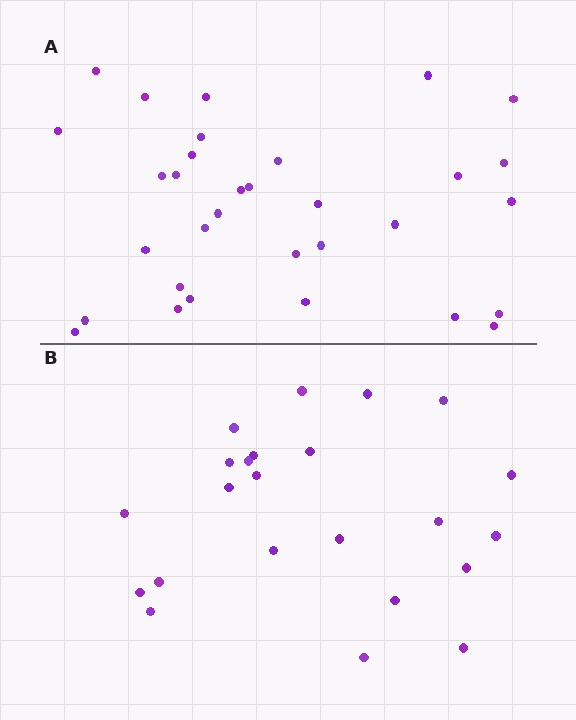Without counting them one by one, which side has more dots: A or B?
Region A (the top region) has more dots.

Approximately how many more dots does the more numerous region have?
Region A has roughly 8 or so more dots than region B.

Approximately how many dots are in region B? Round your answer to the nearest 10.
About 20 dots. (The exact count is 23, which rounds to 20.)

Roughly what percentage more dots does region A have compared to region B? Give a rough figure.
About 40% more.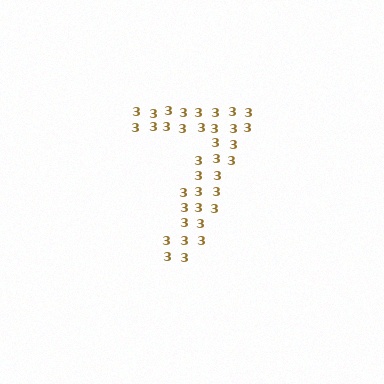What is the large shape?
The large shape is the digit 7.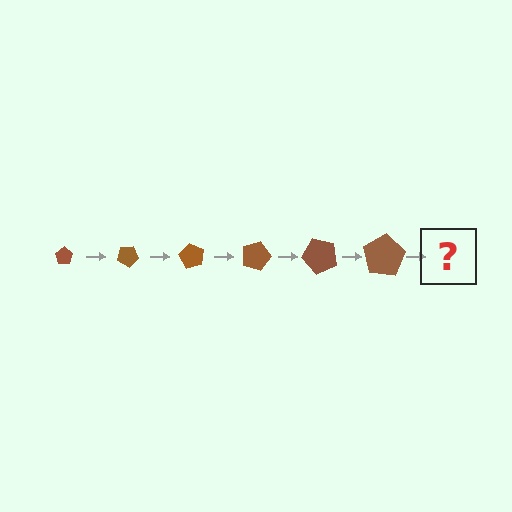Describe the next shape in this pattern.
It should be a pentagon, larger than the previous one and rotated 180 degrees from the start.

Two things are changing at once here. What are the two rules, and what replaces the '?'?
The two rules are that the pentagon grows larger each step and it rotates 30 degrees each step. The '?' should be a pentagon, larger than the previous one and rotated 180 degrees from the start.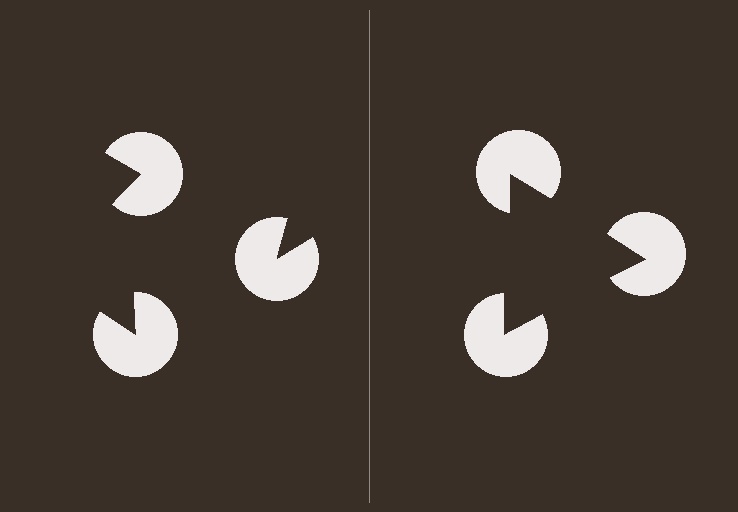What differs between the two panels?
The pac-man discs are positioned identically on both sides; only the wedge orientations differ. On the right they align to a triangle; on the left they are misaligned.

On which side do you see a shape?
An illusory triangle appears on the right side. On the left side the wedge cuts are rotated, so no coherent shape forms.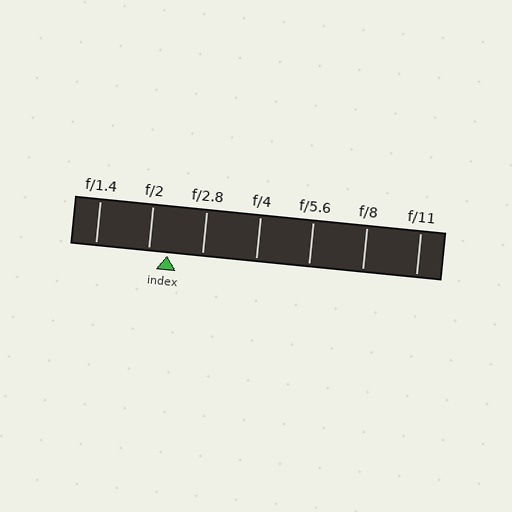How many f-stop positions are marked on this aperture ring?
There are 7 f-stop positions marked.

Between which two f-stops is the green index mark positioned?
The index mark is between f/2 and f/2.8.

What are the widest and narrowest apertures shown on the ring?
The widest aperture shown is f/1.4 and the narrowest is f/11.